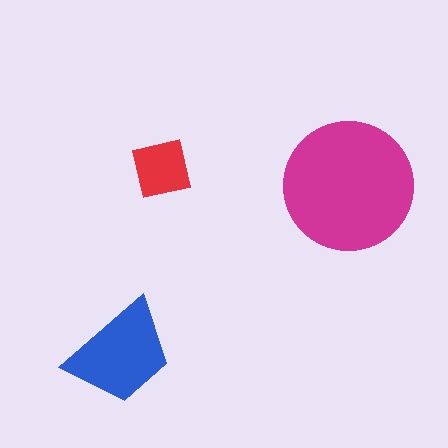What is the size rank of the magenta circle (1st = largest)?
1st.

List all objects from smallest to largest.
The red square, the blue trapezoid, the magenta circle.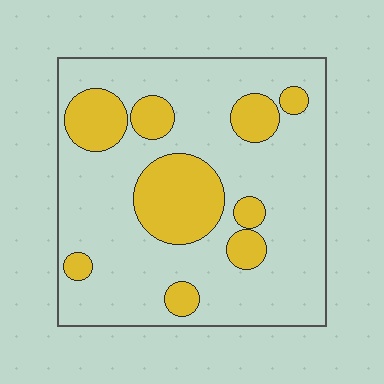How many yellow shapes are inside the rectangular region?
9.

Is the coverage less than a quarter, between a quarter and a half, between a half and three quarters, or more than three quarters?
Less than a quarter.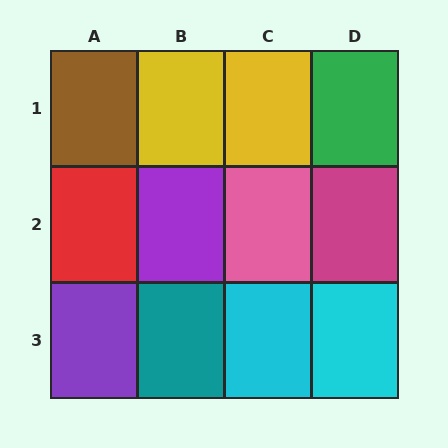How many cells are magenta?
1 cell is magenta.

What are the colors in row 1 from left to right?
Brown, yellow, yellow, green.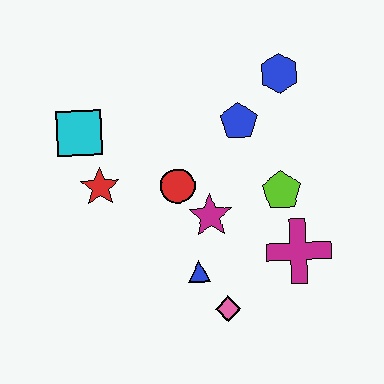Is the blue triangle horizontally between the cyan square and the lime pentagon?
Yes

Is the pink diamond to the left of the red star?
No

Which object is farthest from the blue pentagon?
The pink diamond is farthest from the blue pentagon.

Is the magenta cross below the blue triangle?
No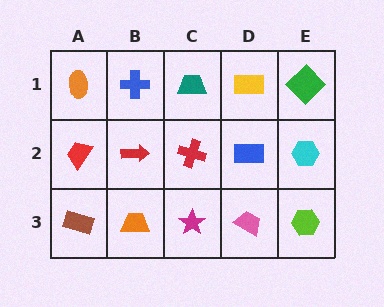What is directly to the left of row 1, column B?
An orange ellipse.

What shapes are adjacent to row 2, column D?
A yellow rectangle (row 1, column D), a pink trapezoid (row 3, column D), a red cross (row 2, column C), a cyan hexagon (row 2, column E).